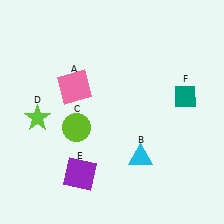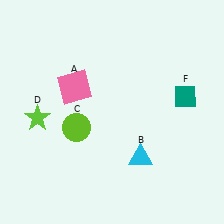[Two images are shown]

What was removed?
The purple square (E) was removed in Image 2.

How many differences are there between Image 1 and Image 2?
There is 1 difference between the two images.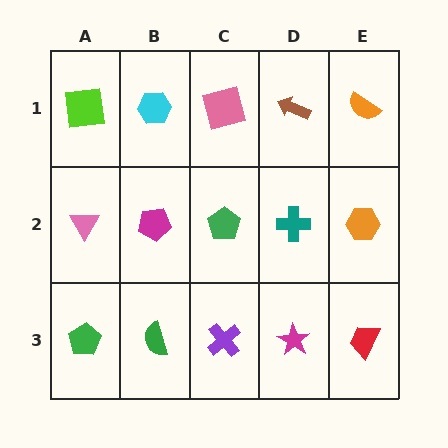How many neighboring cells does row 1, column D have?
3.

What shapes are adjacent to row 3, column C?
A green pentagon (row 2, column C), a green semicircle (row 3, column B), a magenta star (row 3, column D).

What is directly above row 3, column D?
A teal cross.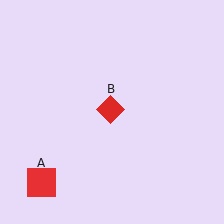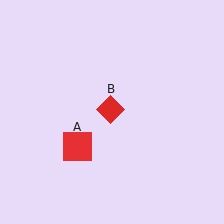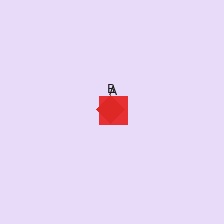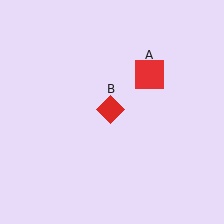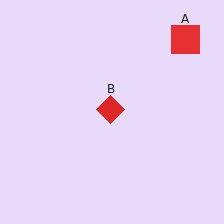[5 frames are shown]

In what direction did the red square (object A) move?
The red square (object A) moved up and to the right.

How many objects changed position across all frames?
1 object changed position: red square (object A).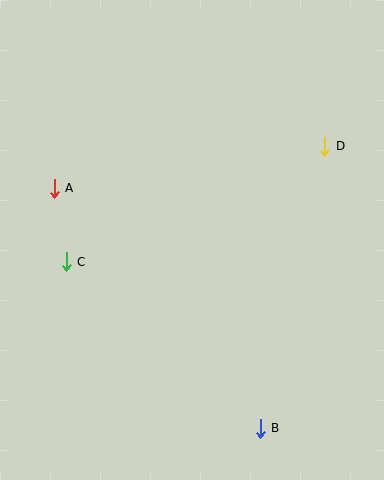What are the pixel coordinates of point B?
Point B is at (260, 428).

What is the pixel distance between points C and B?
The distance between C and B is 256 pixels.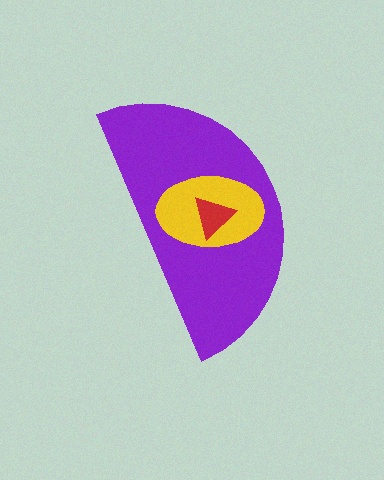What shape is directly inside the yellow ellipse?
The red triangle.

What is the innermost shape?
The red triangle.